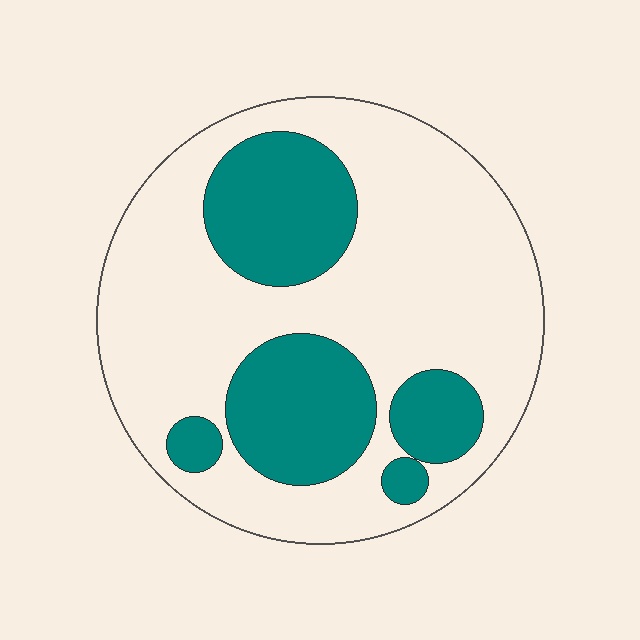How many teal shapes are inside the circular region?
5.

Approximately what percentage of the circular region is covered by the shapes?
Approximately 30%.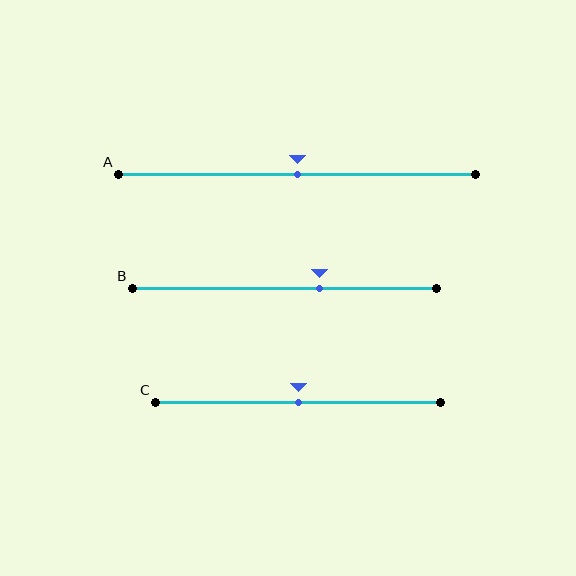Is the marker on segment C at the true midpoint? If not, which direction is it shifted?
Yes, the marker on segment C is at the true midpoint.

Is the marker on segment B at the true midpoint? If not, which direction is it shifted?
No, the marker on segment B is shifted to the right by about 12% of the segment length.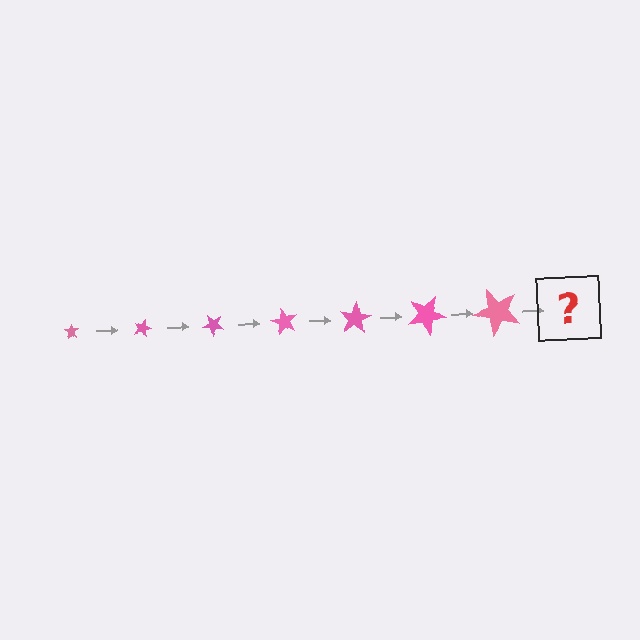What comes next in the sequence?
The next element should be a star, larger than the previous one and rotated 140 degrees from the start.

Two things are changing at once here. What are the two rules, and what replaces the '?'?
The two rules are that the star grows larger each step and it rotates 20 degrees each step. The '?' should be a star, larger than the previous one and rotated 140 degrees from the start.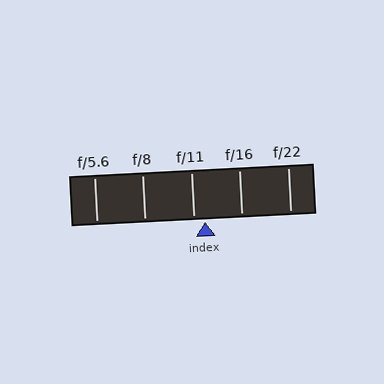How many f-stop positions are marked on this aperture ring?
There are 5 f-stop positions marked.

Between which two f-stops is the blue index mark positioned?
The index mark is between f/11 and f/16.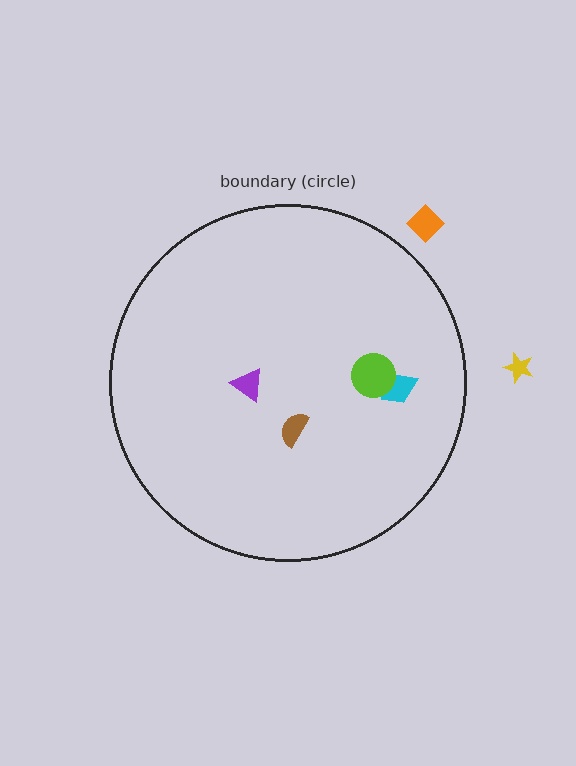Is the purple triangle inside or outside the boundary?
Inside.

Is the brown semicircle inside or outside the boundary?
Inside.